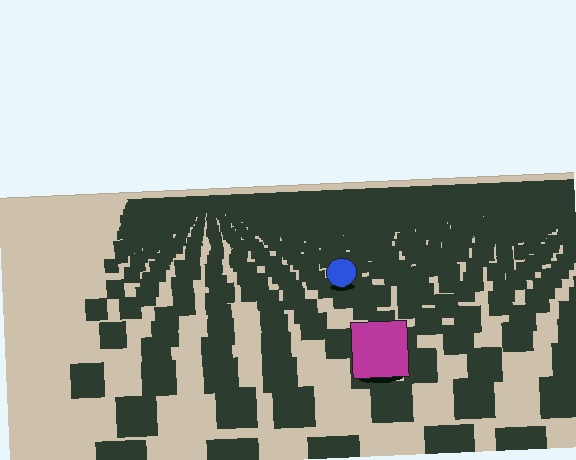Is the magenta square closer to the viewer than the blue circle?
Yes. The magenta square is closer — you can tell from the texture gradient: the ground texture is coarser near it.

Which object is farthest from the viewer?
The blue circle is farthest from the viewer. It appears smaller and the ground texture around it is denser.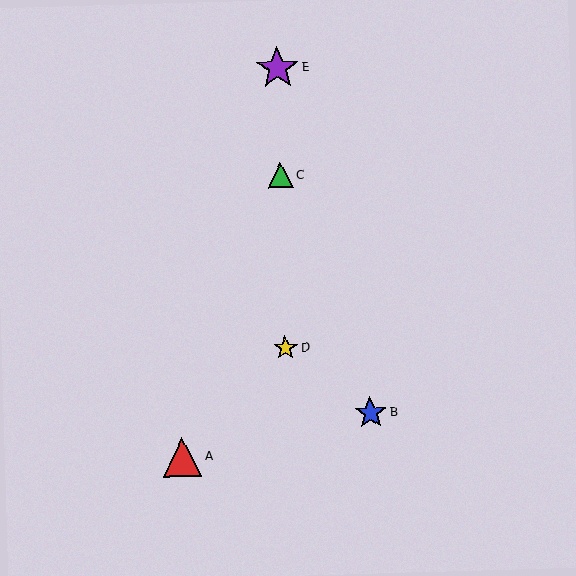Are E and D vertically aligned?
Yes, both are at x≈277.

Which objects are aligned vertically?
Objects C, D, E are aligned vertically.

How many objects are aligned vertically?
3 objects (C, D, E) are aligned vertically.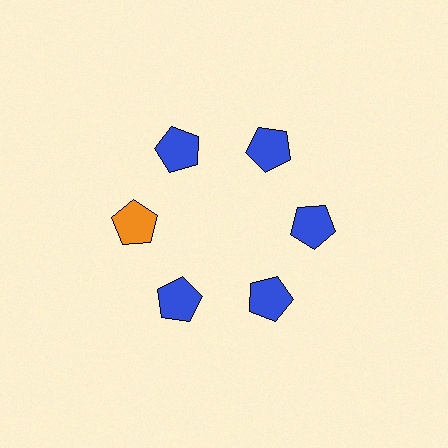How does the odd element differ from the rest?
It has a different color: orange instead of blue.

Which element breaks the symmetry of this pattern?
The orange pentagon at roughly the 9 o'clock position breaks the symmetry. All other shapes are blue pentagons.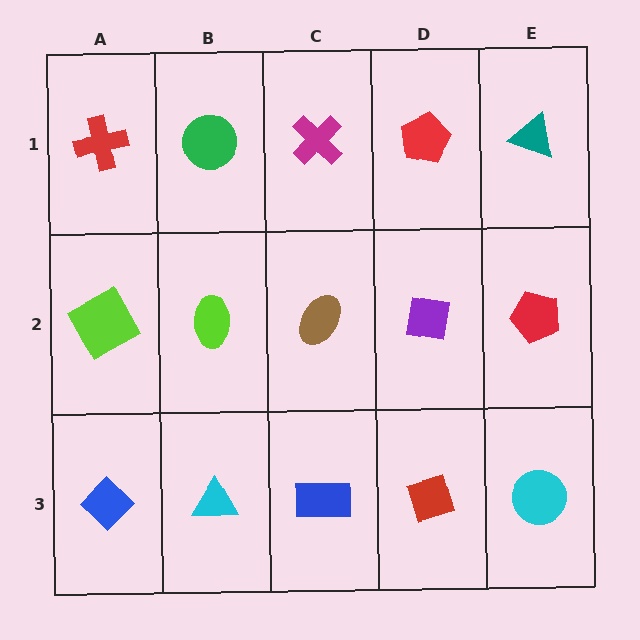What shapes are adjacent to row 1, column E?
A red pentagon (row 2, column E), a red pentagon (row 1, column D).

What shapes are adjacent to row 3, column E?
A red pentagon (row 2, column E), a red diamond (row 3, column D).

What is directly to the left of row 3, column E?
A red diamond.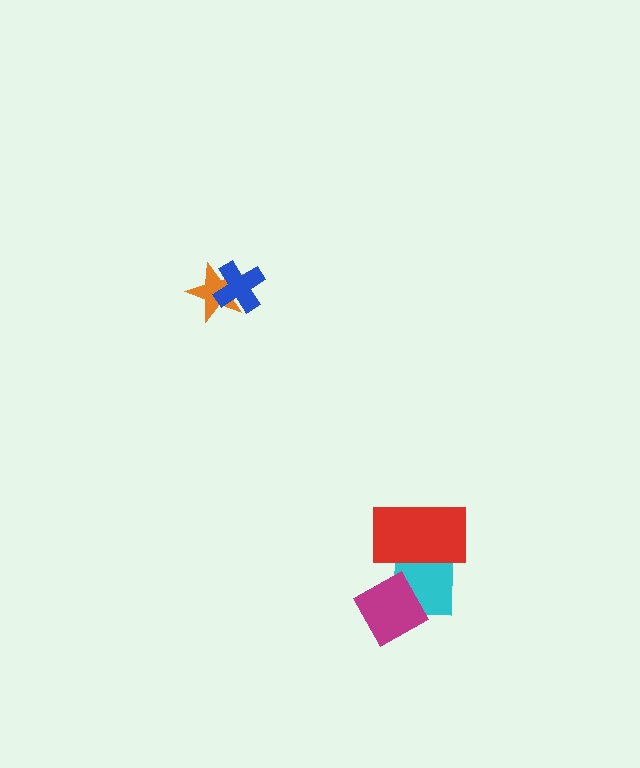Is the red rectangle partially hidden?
No, no other shape covers it.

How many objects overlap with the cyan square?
2 objects overlap with the cyan square.